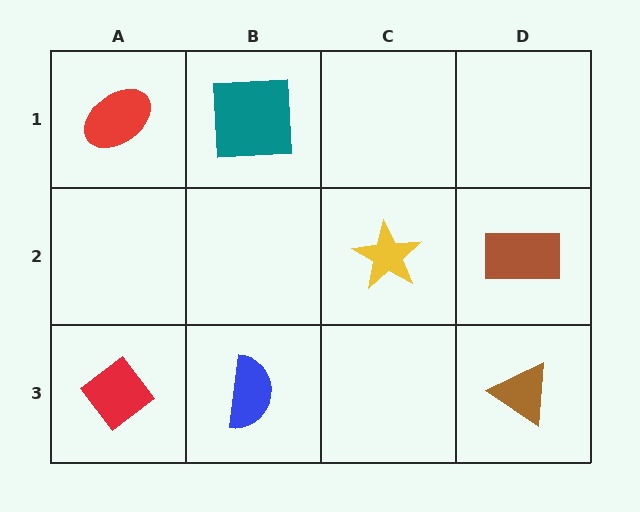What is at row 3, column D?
A brown triangle.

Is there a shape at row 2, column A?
No, that cell is empty.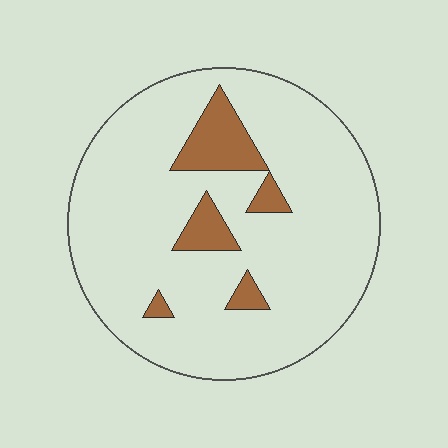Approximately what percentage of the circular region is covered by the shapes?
Approximately 10%.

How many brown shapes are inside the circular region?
5.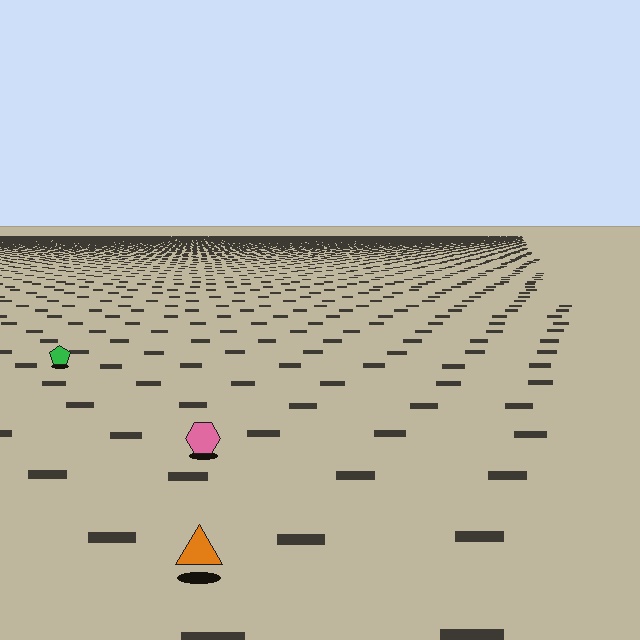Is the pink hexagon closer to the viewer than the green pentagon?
Yes. The pink hexagon is closer — you can tell from the texture gradient: the ground texture is coarser near it.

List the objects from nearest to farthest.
From nearest to farthest: the orange triangle, the pink hexagon, the green pentagon.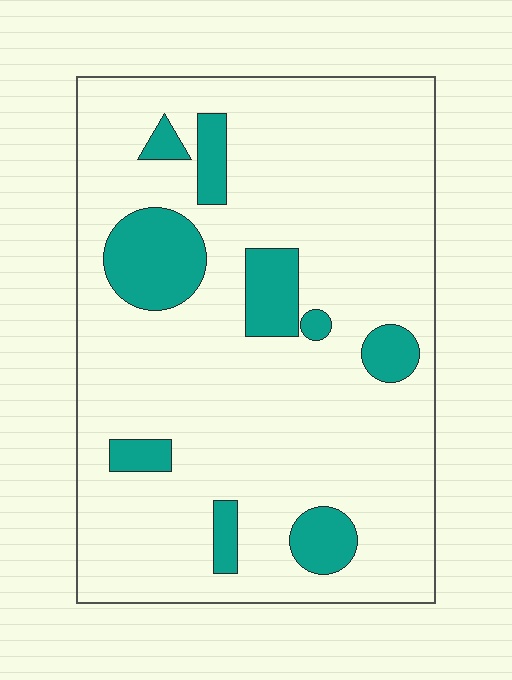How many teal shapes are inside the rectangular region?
9.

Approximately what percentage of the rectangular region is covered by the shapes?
Approximately 15%.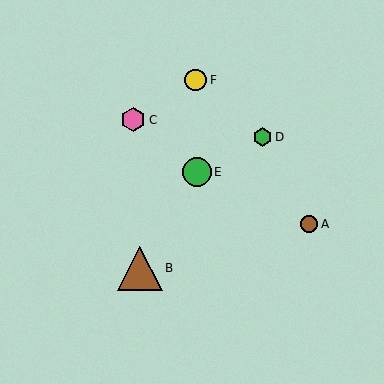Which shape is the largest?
The brown triangle (labeled B) is the largest.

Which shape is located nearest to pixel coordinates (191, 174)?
The green circle (labeled E) at (197, 172) is nearest to that location.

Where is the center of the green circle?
The center of the green circle is at (197, 172).